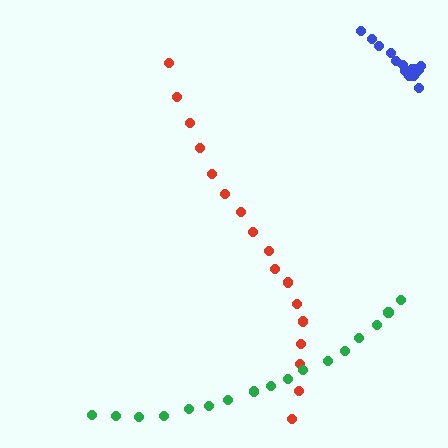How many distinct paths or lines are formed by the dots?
There are 3 distinct paths.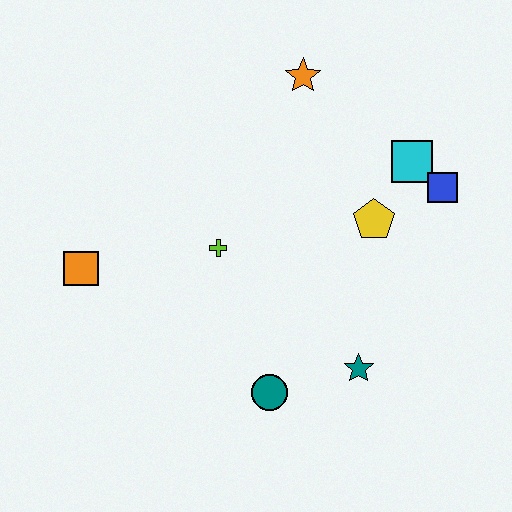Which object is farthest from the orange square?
The blue square is farthest from the orange square.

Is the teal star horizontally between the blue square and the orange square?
Yes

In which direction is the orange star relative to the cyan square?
The orange star is to the left of the cyan square.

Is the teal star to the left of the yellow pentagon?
Yes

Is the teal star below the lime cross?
Yes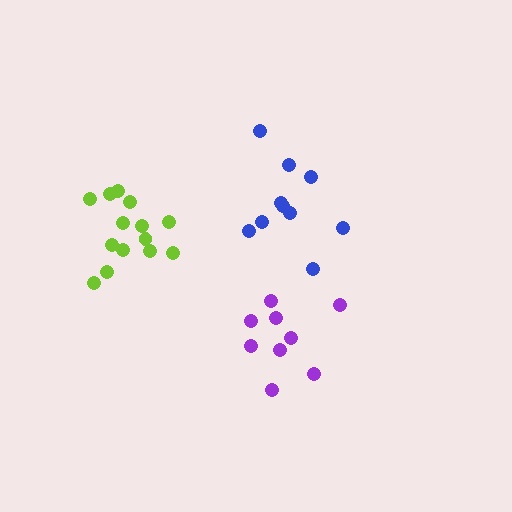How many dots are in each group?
Group 1: 9 dots, Group 2: 10 dots, Group 3: 14 dots (33 total).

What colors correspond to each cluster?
The clusters are colored: purple, blue, lime.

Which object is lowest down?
The purple cluster is bottommost.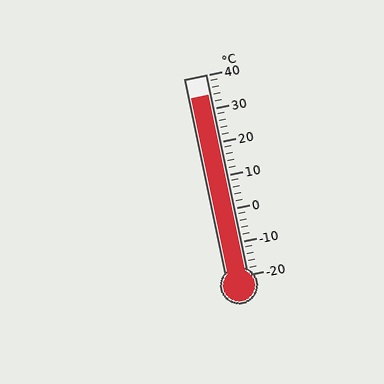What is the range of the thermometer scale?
The thermometer scale ranges from -20°C to 40°C.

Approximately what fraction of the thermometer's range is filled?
The thermometer is filled to approximately 90% of its range.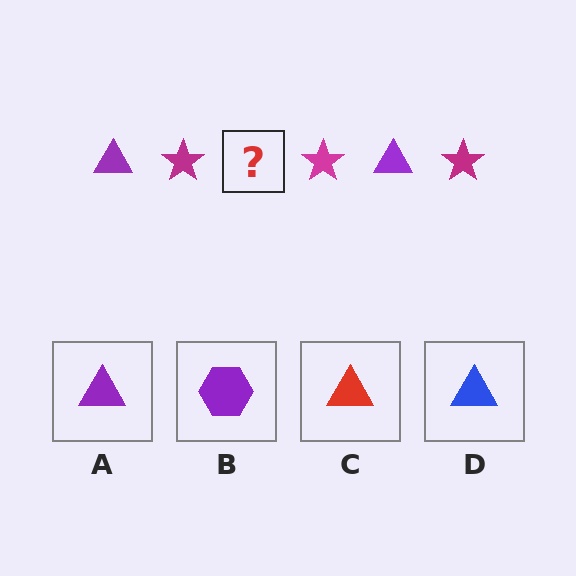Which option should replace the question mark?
Option A.